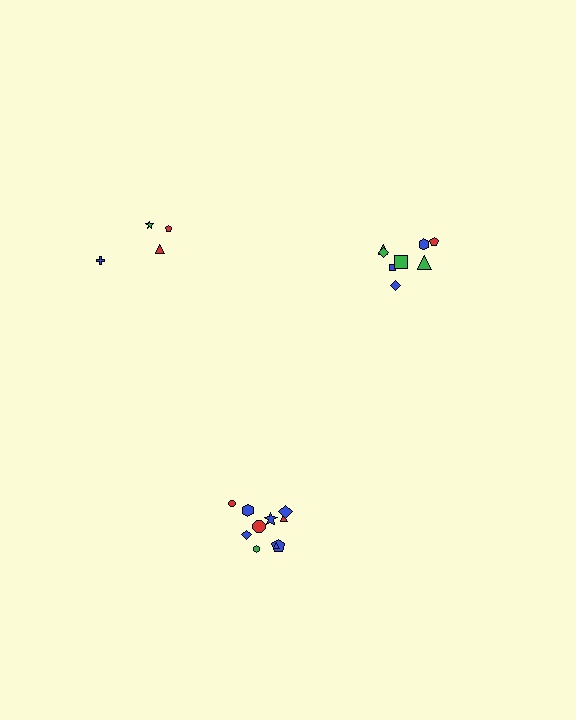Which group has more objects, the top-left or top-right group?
The top-right group.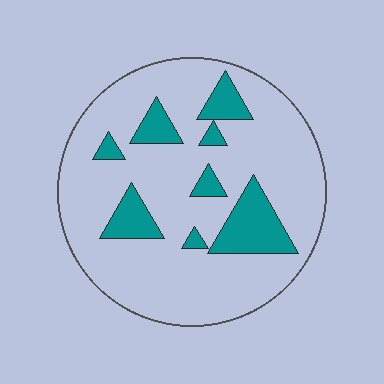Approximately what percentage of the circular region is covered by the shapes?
Approximately 20%.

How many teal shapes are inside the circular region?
8.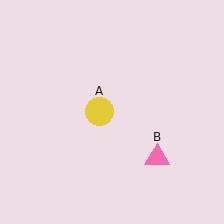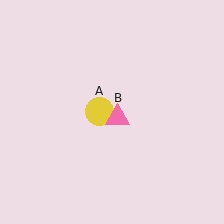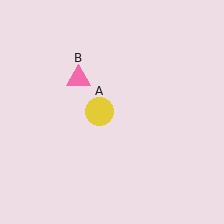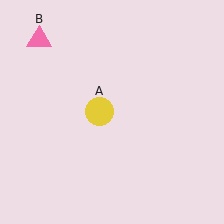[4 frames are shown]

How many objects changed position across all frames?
1 object changed position: pink triangle (object B).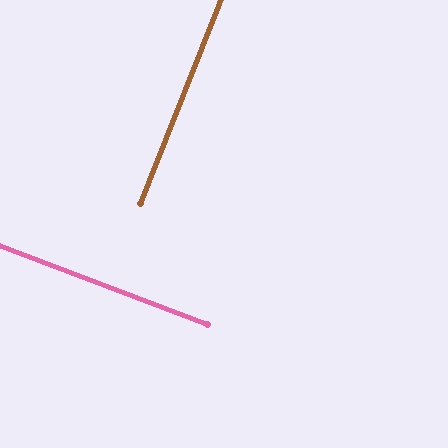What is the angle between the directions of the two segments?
Approximately 89 degrees.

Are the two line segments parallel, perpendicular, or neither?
Perpendicular — they meet at approximately 89°.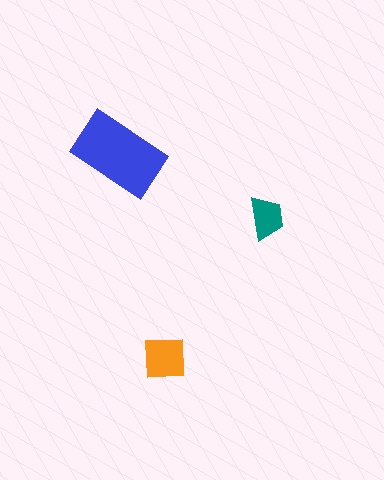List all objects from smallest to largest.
The teal trapezoid, the orange square, the blue rectangle.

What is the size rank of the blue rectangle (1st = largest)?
1st.